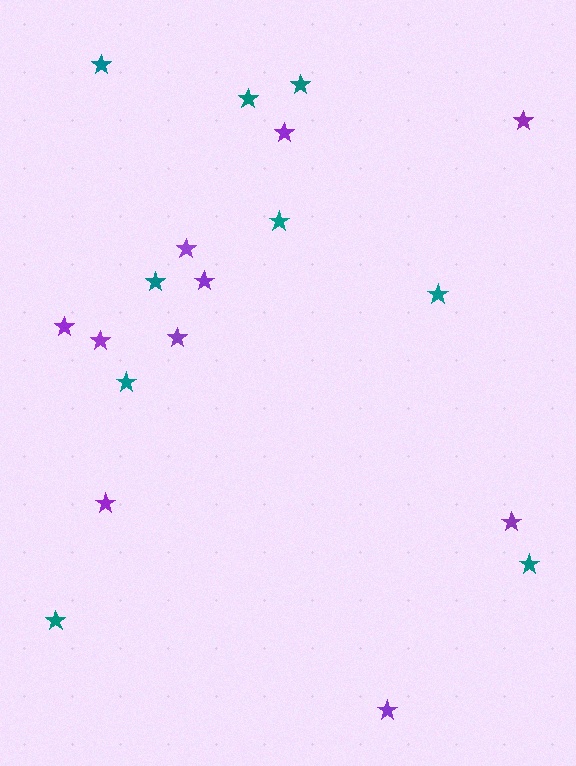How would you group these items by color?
There are 2 groups: one group of teal stars (9) and one group of purple stars (10).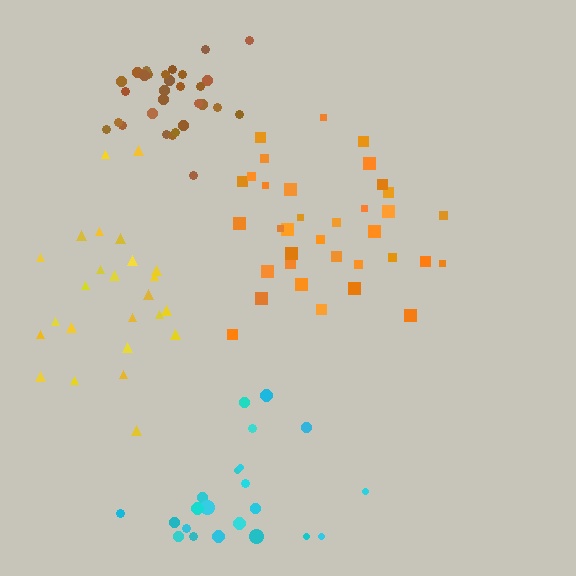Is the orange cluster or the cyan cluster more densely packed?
Orange.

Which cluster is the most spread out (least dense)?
Yellow.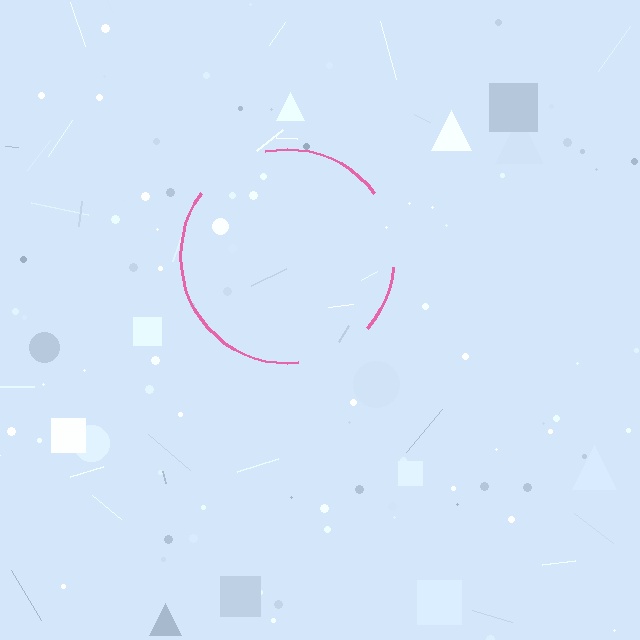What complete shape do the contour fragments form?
The contour fragments form a circle.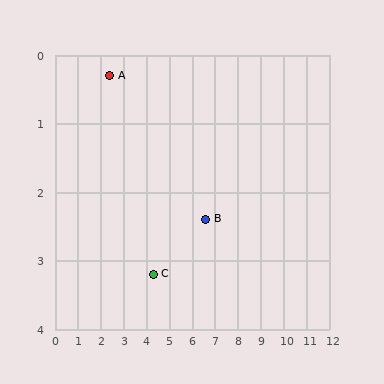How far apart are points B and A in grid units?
Points B and A are about 4.7 grid units apart.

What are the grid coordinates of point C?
Point C is at approximately (4.3, 3.2).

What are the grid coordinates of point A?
Point A is at approximately (2.4, 0.3).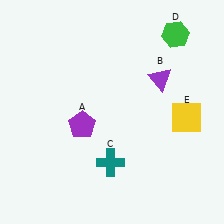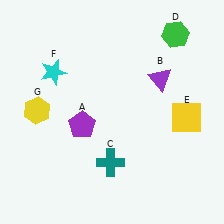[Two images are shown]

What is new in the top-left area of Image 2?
A cyan star (F) was added in the top-left area of Image 2.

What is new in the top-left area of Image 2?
A yellow hexagon (G) was added in the top-left area of Image 2.